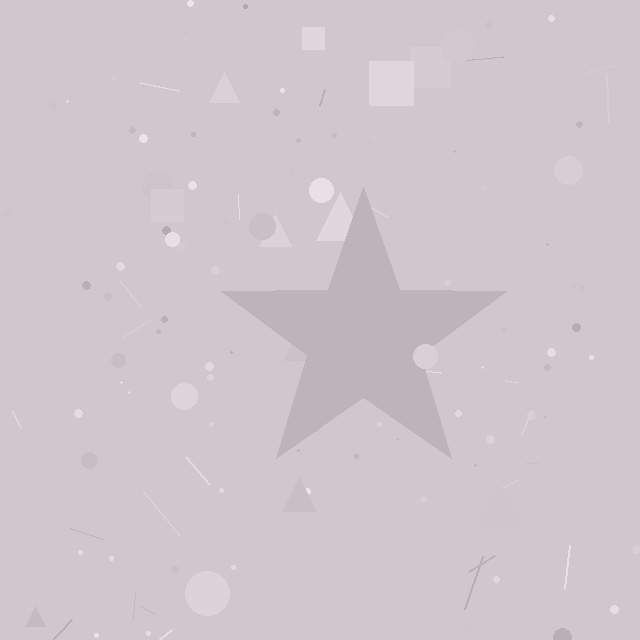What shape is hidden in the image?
A star is hidden in the image.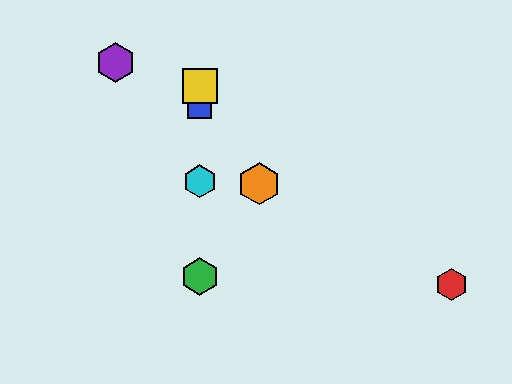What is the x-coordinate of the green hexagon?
The green hexagon is at x≈200.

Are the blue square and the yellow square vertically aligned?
Yes, both are at x≈200.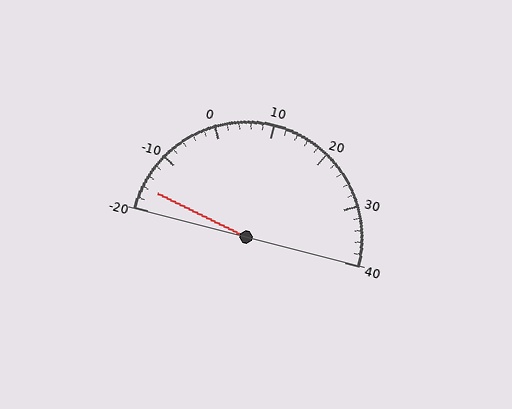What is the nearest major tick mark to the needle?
The nearest major tick mark is -20.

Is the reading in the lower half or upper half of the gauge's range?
The reading is in the lower half of the range (-20 to 40).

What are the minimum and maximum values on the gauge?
The gauge ranges from -20 to 40.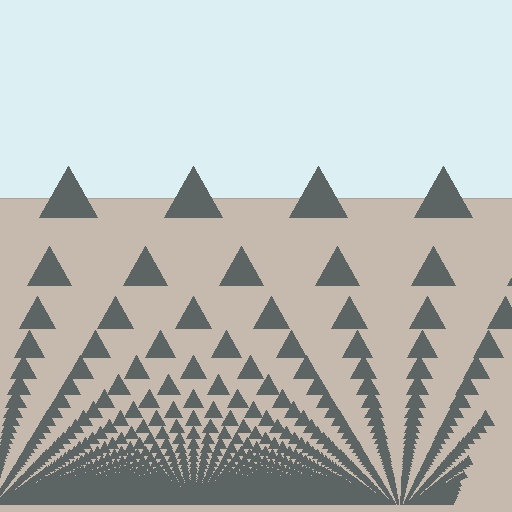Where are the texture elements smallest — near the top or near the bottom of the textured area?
Near the bottom.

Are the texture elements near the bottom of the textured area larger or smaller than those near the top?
Smaller. The gradient is inverted — elements near the bottom are smaller and denser.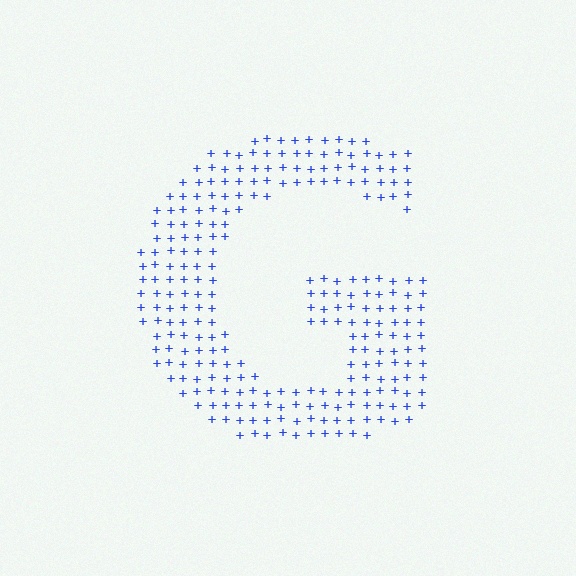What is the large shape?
The large shape is the letter G.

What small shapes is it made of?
It is made of small plus signs.